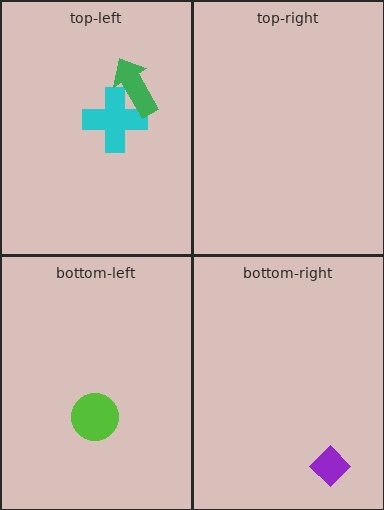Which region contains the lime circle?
The bottom-left region.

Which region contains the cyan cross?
The top-left region.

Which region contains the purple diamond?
The bottom-right region.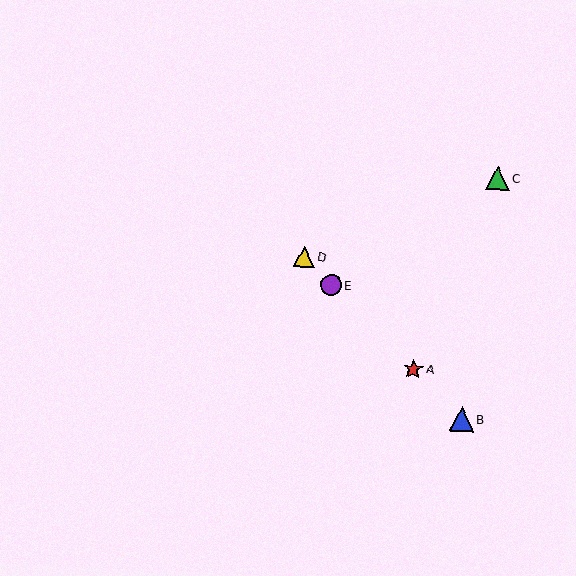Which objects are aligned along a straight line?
Objects A, B, D, E are aligned along a straight line.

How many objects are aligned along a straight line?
4 objects (A, B, D, E) are aligned along a straight line.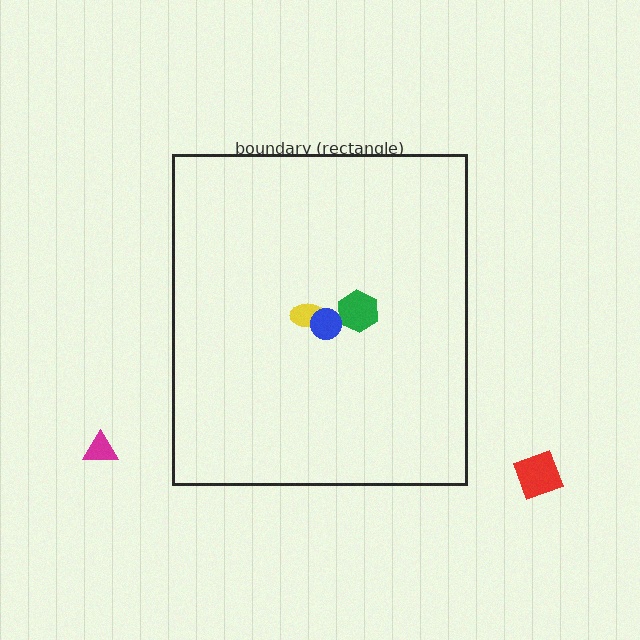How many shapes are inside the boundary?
3 inside, 2 outside.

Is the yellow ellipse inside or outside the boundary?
Inside.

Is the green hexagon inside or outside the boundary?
Inside.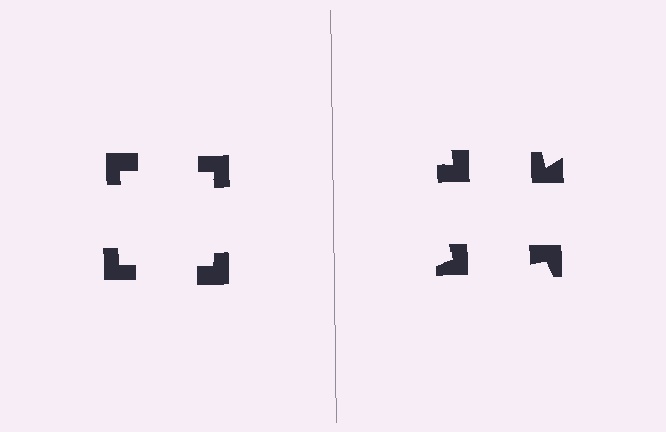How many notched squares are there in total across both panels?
8 — 4 on each side.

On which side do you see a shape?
An illusory square appears on the left side. On the right side the wedge cuts are rotated, so no coherent shape forms.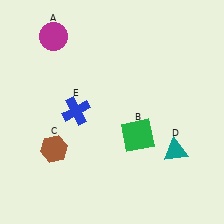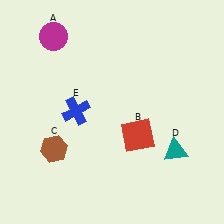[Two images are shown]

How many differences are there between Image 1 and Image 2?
There is 1 difference between the two images.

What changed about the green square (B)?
In Image 1, B is green. In Image 2, it changed to red.